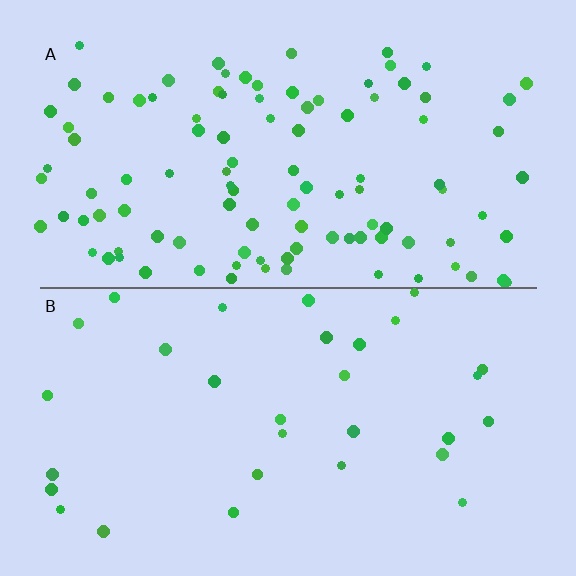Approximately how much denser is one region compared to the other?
Approximately 3.4× — region A over region B.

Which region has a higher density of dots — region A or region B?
A (the top).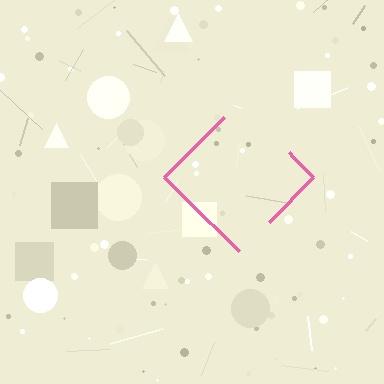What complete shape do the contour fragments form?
The contour fragments form a diamond.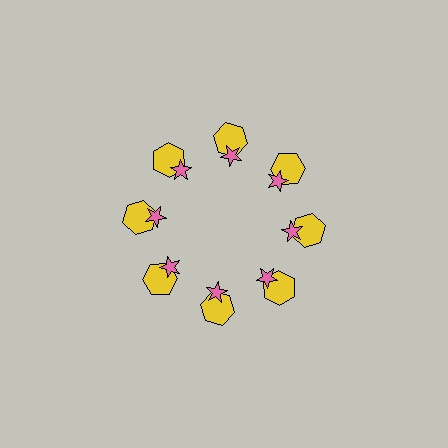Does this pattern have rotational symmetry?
Yes, this pattern has 8-fold rotational symmetry. It looks the same after rotating 45 degrees around the center.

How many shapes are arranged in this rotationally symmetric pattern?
There are 16 shapes, arranged in 8 groups of 2.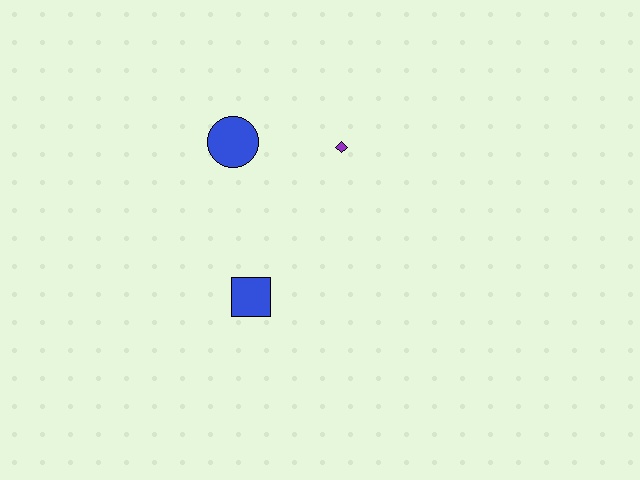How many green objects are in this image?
There are no green objects.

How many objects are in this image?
There are 3 objects.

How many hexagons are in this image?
There are no hexagons.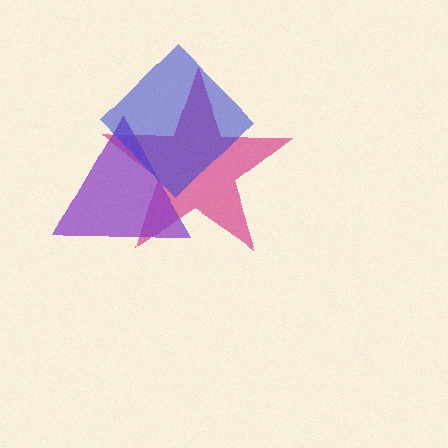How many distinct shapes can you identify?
There are 3 distinct shapes: a magenta star, a purple triangle, a blue diamond.